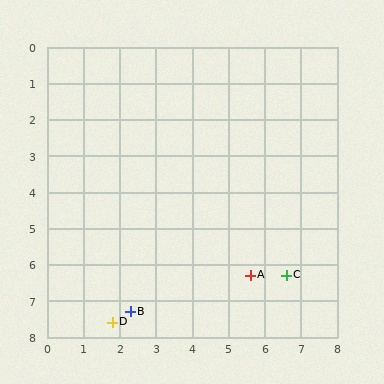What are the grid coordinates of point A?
Point A is at approximately (5.6, 6.3).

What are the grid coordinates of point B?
Point B is at approximately (2.3, 7.3).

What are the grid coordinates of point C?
Point C is at approximately (6.6, 6.3).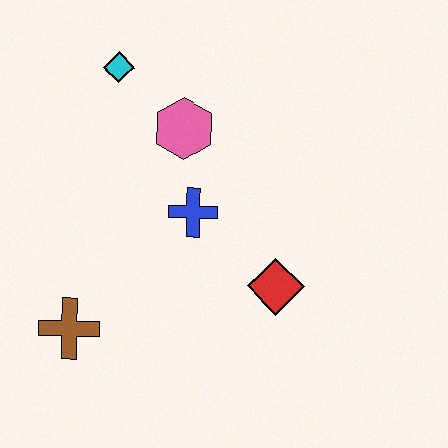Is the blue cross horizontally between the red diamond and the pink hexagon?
Yes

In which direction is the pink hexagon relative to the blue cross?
The pink hexagon is above the blue cross.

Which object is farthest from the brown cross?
The cyan diamond is farthest from the brown cross.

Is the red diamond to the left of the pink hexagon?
No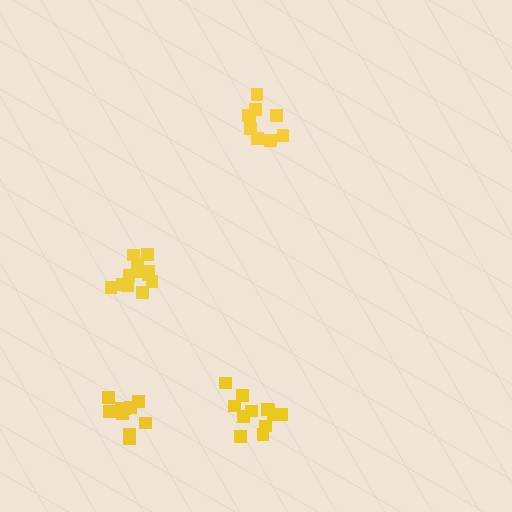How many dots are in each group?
Group 1: 12 dots, Group 2: 9 dots, Group 3: 10 dots, Group 4: 12 dots (43 total).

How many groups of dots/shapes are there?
There are 4 groups.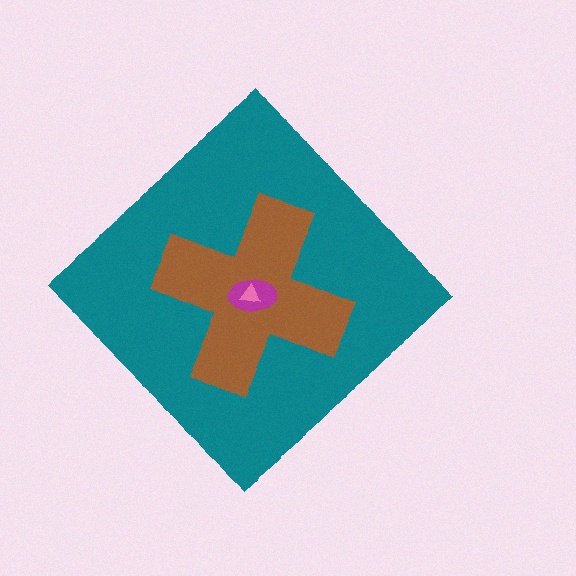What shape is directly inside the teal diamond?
The brown cross.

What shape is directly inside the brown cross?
The magenta ellipse.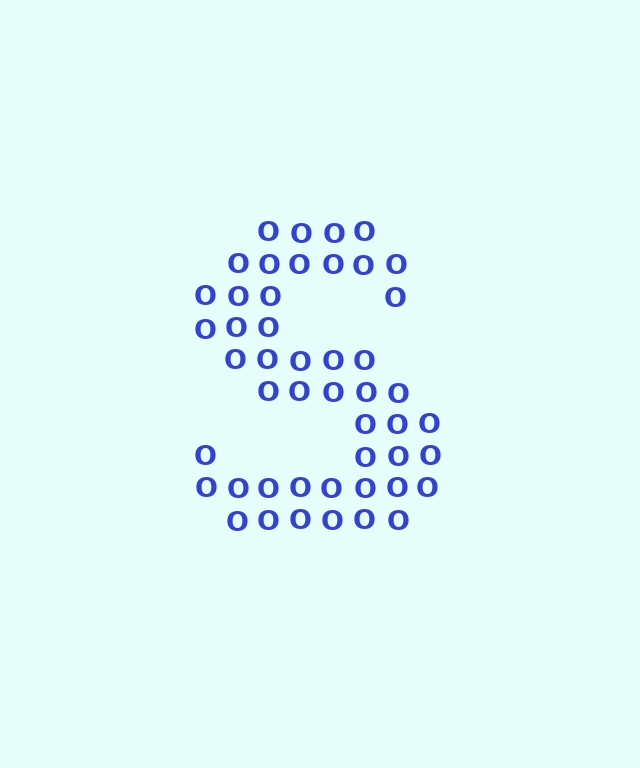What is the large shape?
The large shape is the letter S.